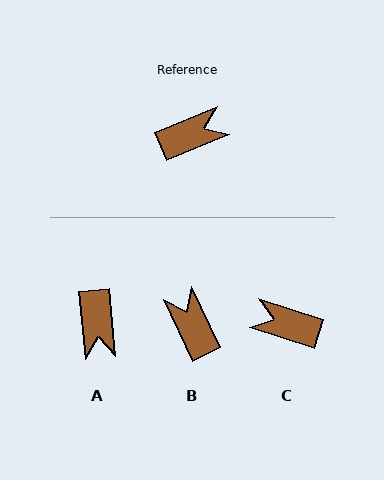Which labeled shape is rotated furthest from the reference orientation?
C, about 140 degrees away.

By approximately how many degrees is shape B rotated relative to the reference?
Approximately 93 degrees counter-clockwise.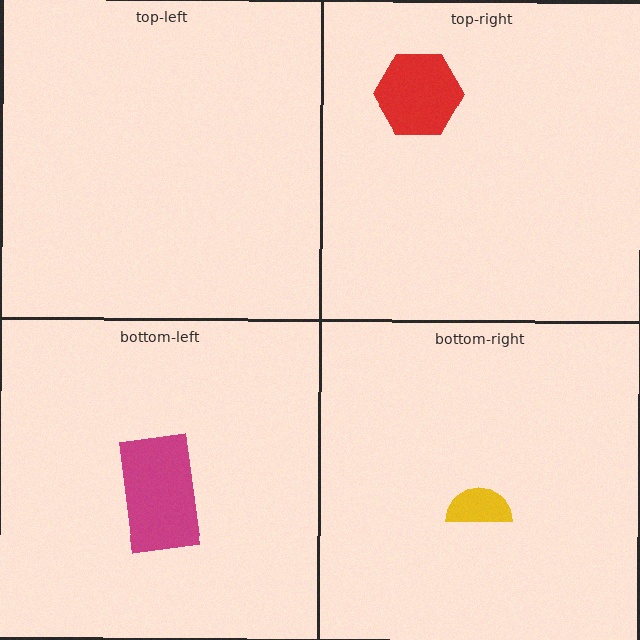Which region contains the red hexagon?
The top-right region.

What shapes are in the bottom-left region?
The magenta rectangle.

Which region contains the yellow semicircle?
The bottom-right region.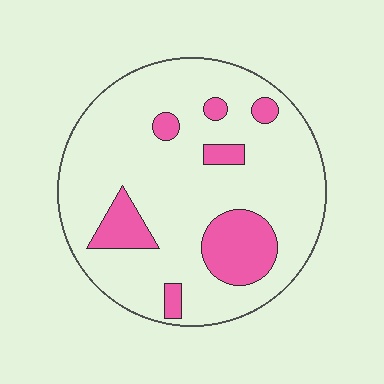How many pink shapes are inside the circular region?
7.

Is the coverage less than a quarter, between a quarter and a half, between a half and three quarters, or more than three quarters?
Less than a quarter.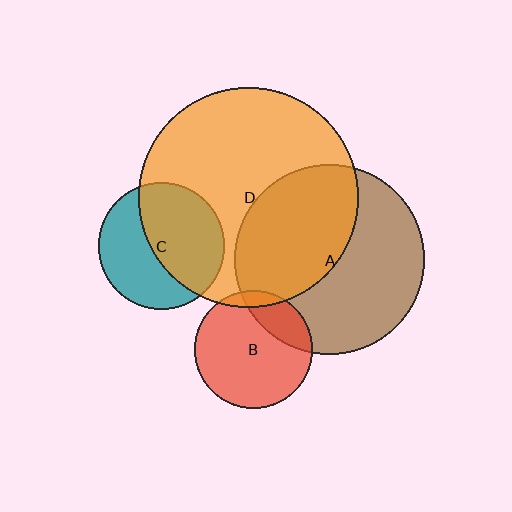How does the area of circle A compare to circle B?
Approximately 2.6 times.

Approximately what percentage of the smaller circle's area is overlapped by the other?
Approximately 20%.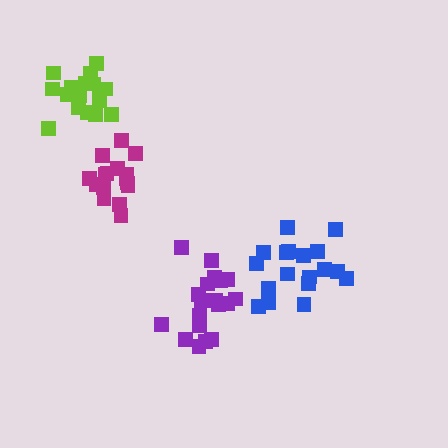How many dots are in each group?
Group 1: 17 dots, Group 2: 18 dots, Group 3: 19 dots, Group 4: 17 dots (71 total).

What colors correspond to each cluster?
The clusters are colored: magenta, blue, purple, lime.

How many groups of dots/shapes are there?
There are 4 groups.